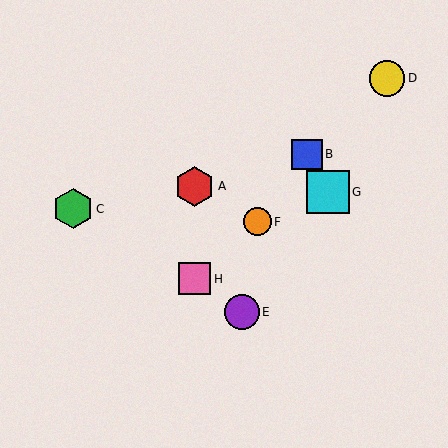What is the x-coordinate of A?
Object A is at x≈195.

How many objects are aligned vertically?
2 objects (A, H) are aligned vertically.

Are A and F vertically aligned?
No, A is at x≈195 and F is at x≈258.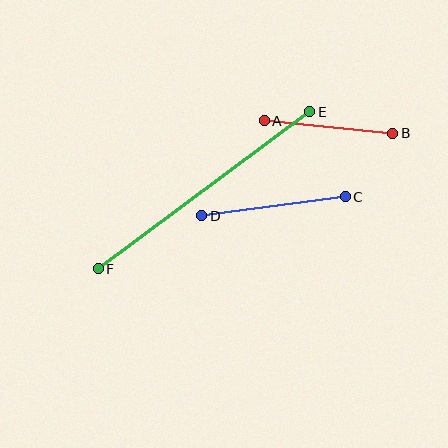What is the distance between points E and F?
The distance is approximately 263 pixels.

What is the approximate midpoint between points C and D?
The midpoint is at approximately (273, 206) pixels.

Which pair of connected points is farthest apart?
Points E and F are farthest apart.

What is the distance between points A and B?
The distance is approximately 129 pixels.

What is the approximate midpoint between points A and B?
The midpoint is at approximately (328, 127) pixels.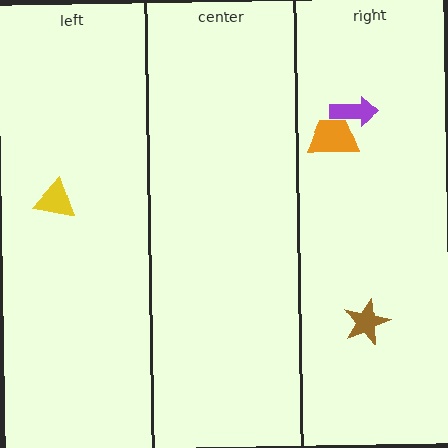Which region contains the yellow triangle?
The left region.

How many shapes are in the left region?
1.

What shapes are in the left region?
The yellow triangle.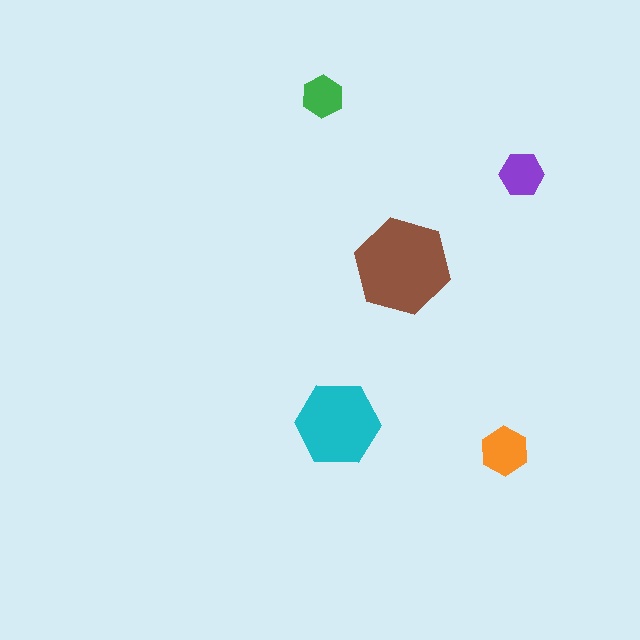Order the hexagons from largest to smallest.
the brown one, the cyan one, the orange one, the purple one, the green one.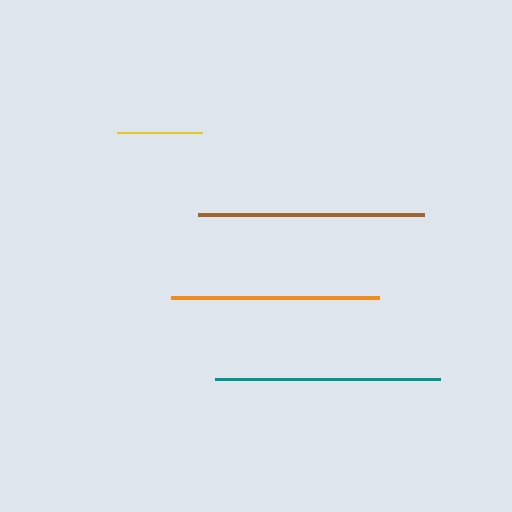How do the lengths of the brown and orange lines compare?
The brown and orange lines are approximately the same length.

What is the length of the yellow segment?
The yellow segment is approximately 85 pixels long.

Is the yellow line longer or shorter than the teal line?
The teal line is longer than the yellow line.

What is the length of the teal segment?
The teal segment is approximately 225 pixels long.